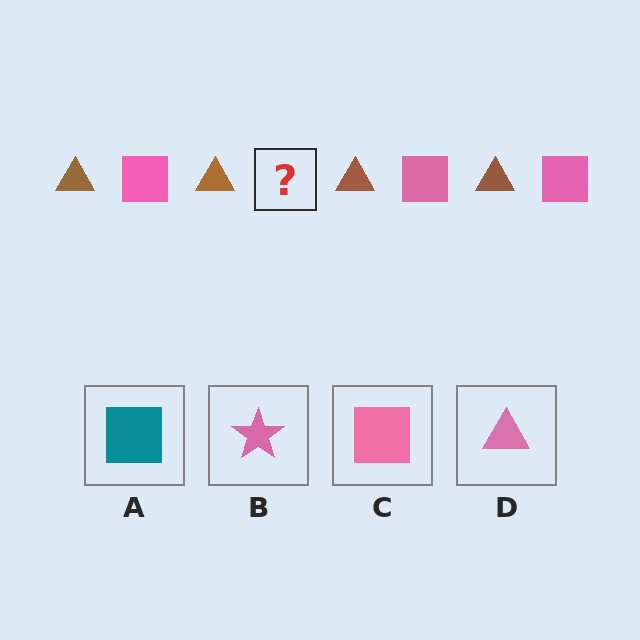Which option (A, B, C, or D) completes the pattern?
C.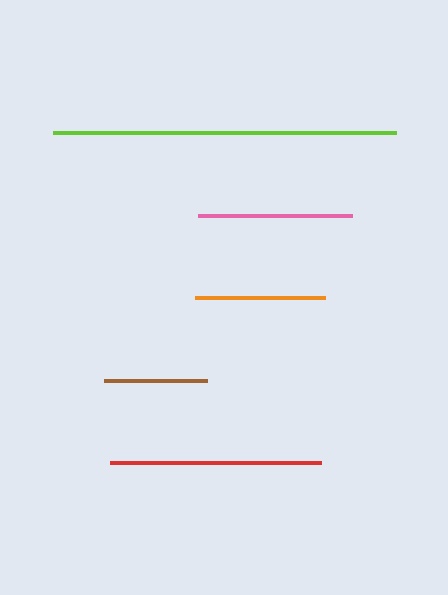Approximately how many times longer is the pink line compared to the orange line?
The pink line is approximately 1.2 times the length of the orange line.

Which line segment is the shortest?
The brown line is the shortest at approximately 103 pixels.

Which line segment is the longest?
The lime line is the longest at approximately 343 pixels.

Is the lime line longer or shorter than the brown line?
The lime line is longer than the brown line.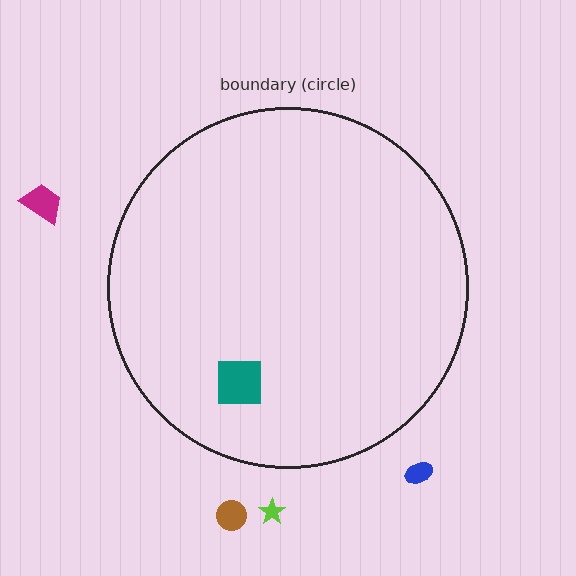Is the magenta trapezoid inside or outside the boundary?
Outside.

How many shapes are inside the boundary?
1 inside, 4 outside.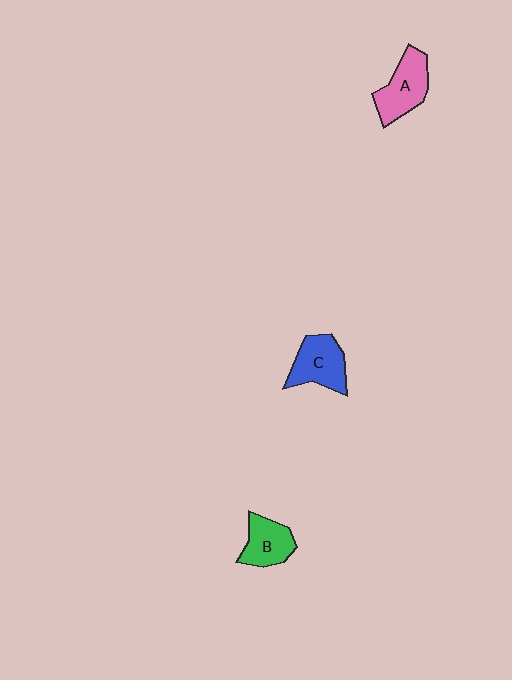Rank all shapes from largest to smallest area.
From largest to smallest: A (pink), C (blue), B (green).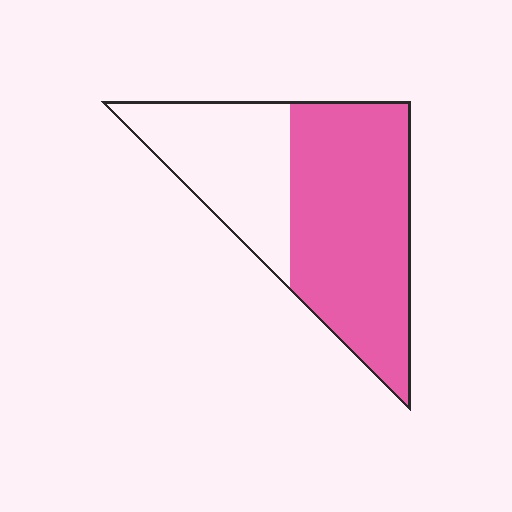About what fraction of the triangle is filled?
About five eighths (5/8).